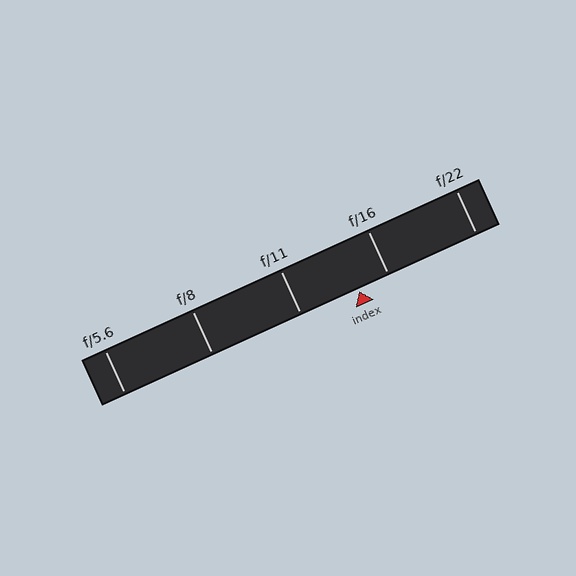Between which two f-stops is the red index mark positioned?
The index mark is between f/11 and f/16.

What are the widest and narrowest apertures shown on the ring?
The widest aperture shown is f/5.6 and the narrowest is f/22.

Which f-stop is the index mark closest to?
The index mark is closest to f/16.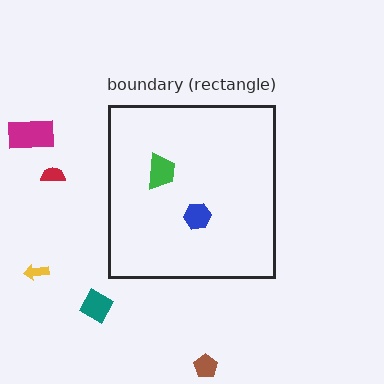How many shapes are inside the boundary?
2 inside, 5 outside.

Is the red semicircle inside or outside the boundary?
Outside.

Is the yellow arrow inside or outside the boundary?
Outside.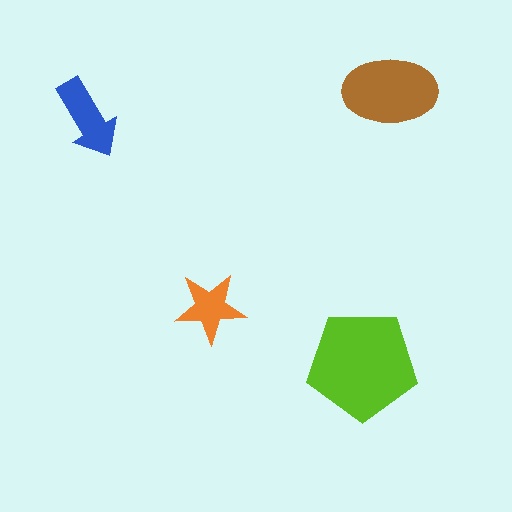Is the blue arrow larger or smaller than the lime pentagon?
Smaller.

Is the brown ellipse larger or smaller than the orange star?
Larger.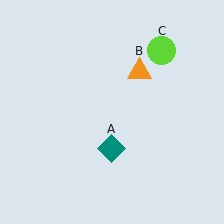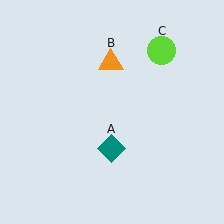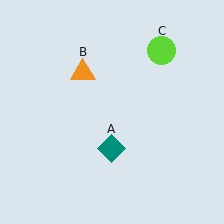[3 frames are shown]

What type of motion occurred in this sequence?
The orange triangle (object B) rotated counterclockwise around the center of the scene.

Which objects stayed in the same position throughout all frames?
Teal diamond (object A) and lime circle (object C) remained stationary.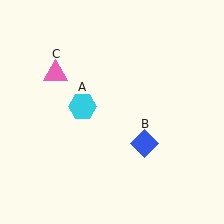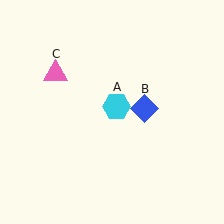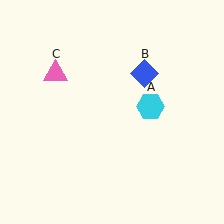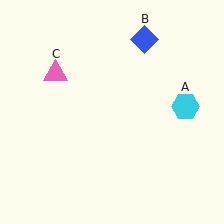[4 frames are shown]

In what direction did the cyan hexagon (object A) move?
The cyan hexagon (object A) moved right.